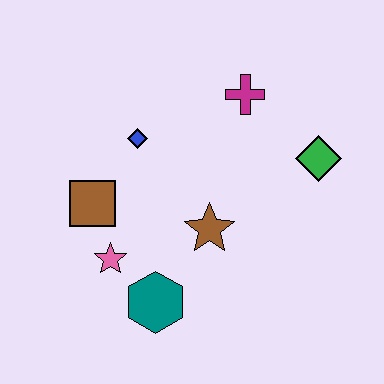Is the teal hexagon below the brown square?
Yes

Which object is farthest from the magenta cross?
The teal hexagon is farthest from the magenta cross.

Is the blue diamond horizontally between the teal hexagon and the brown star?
No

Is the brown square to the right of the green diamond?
No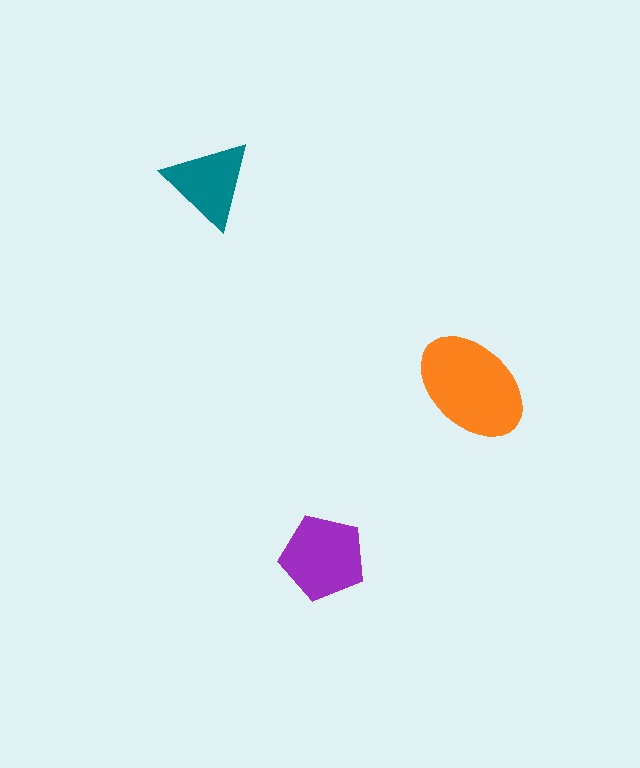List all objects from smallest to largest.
The teal triangle, the purple pentagon, the orange ellipse.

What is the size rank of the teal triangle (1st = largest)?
3rd.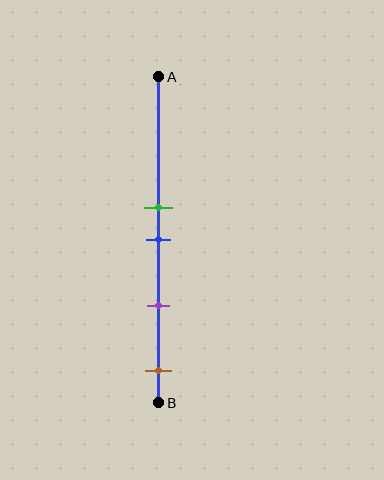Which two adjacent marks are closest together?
The green and blue marks are the closest adjacent pair.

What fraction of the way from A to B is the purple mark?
The purple mark is approximately 70% (0.7) of the way from A to B.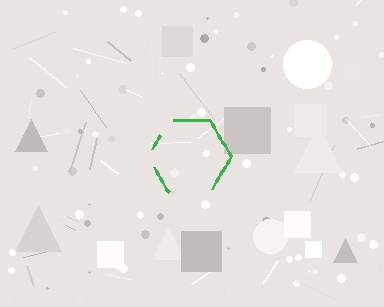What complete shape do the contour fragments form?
The contour fragments form a hexagon.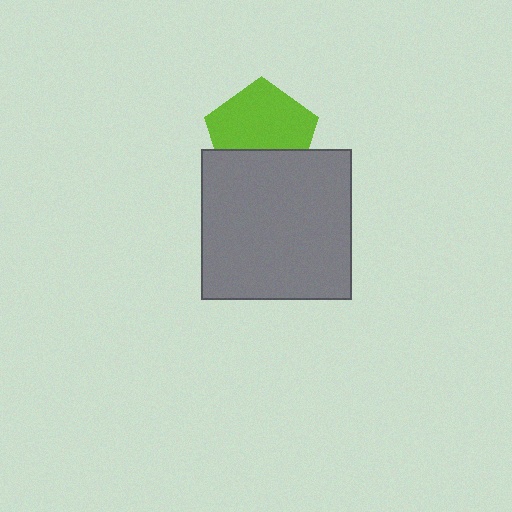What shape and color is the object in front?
The object in front is a gray square.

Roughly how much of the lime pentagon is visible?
Most of it is visible (roughly 66%).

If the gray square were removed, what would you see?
You would see the complete lime pentagon.